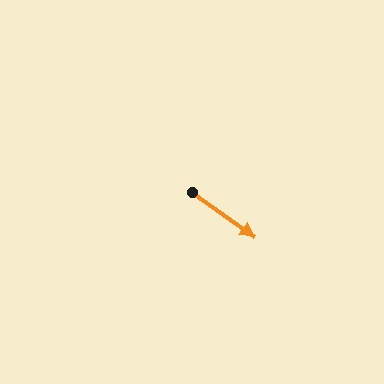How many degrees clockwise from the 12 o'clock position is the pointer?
Approximately 125 degrees.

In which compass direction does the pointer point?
Southeast.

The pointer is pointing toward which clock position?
Roughly 4 o'clock.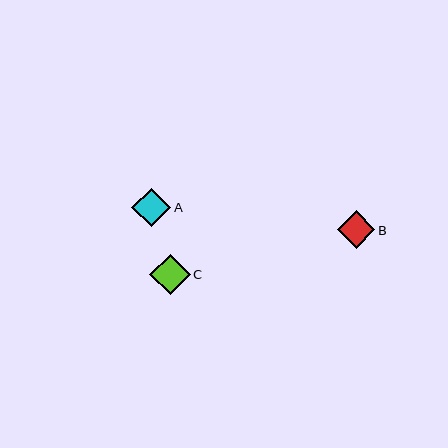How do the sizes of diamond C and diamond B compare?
Diamond C and diamond B are approximately the same size.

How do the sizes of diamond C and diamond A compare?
Diamond C and diamond A are approximately the same size.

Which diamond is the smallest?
Diamond B is the smallest with a size of approximately 38 pixels.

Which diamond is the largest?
Diamond C is the largest with a size of approximately 40 pixels.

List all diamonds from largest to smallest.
From largest to smallest: C, A, B.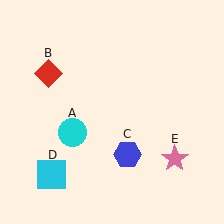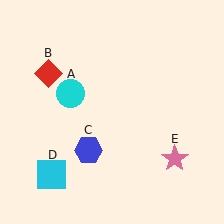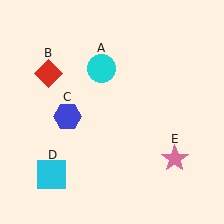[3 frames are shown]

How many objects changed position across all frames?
2 objects changed position: cyan circle (object A), blue hexagon (object C).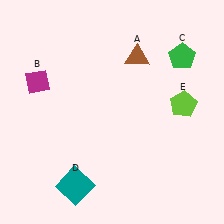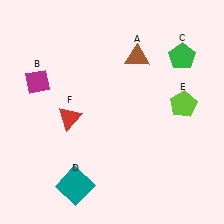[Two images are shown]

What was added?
A red triangle (F) was added in Image 2.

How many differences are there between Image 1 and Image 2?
There is 1 difference between the two images.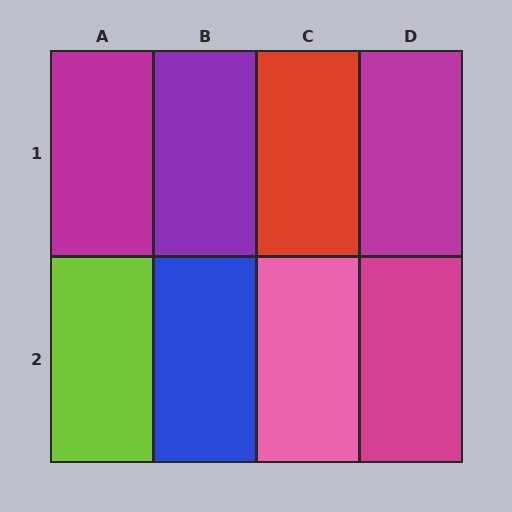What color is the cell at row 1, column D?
Magenta.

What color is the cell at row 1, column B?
Purple.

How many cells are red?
1 cell is red.